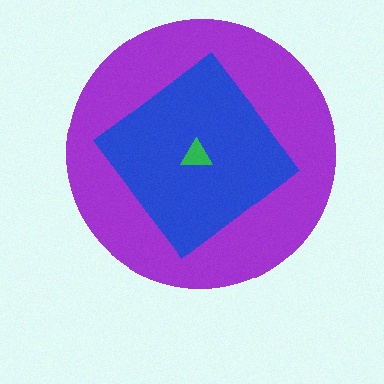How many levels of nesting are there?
3.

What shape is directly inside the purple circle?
The blue diamond.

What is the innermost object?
The green triangle.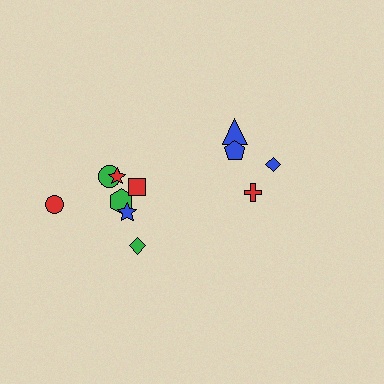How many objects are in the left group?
There are 7 objects.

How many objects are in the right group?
There are 4 objects.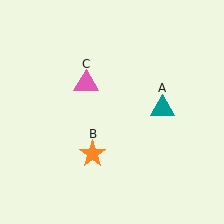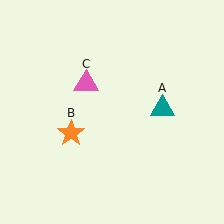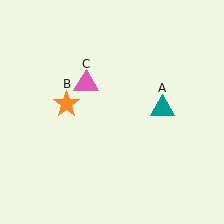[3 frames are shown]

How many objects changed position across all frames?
1 object changed position: orange star (object B).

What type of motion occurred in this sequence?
The orange star (object B) rotated clockwise around the center of the scene.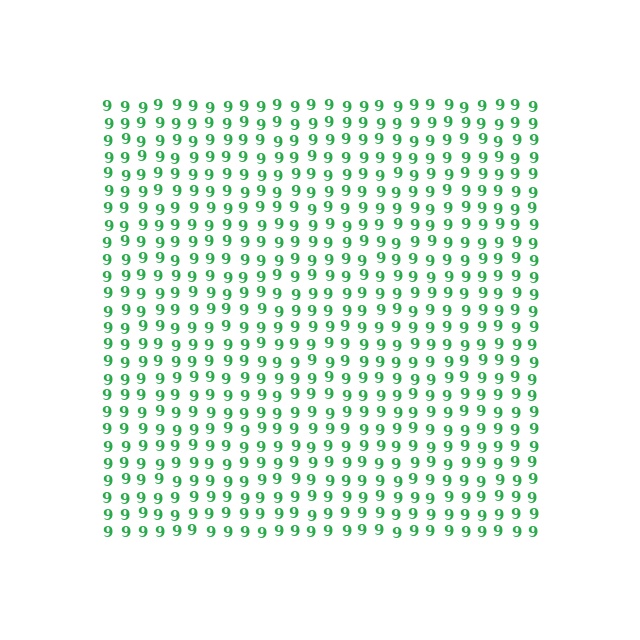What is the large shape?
The large shape is a square.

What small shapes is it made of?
It is made of small digit 9's.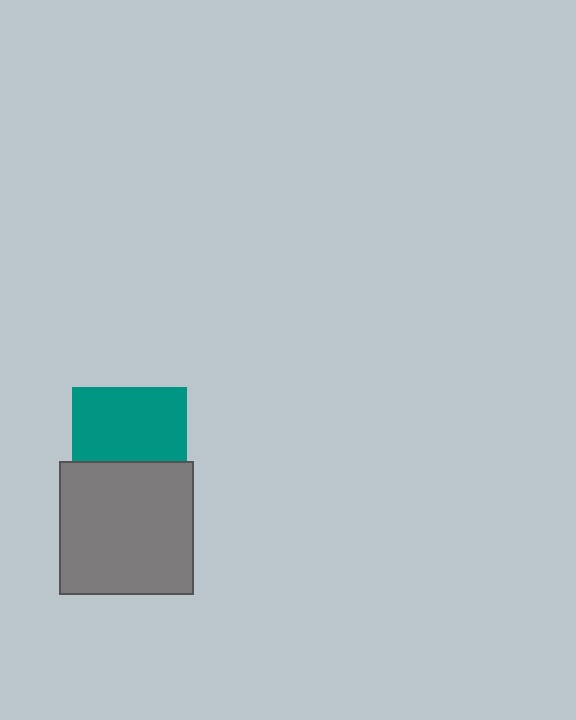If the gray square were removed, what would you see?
You would see the complete teal square.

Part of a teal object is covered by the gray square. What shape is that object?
It is a square.